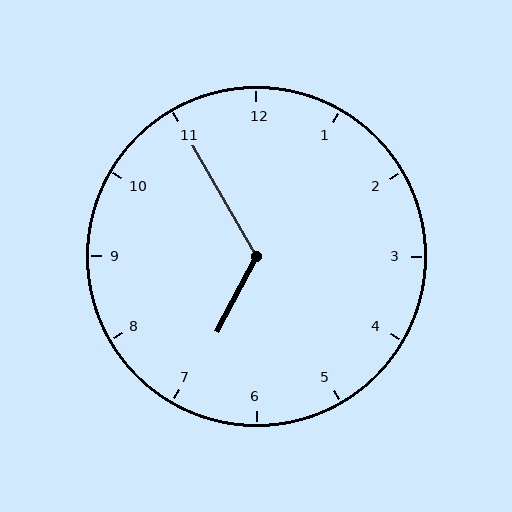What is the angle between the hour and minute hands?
Approximately 122 degrees.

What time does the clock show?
6:55.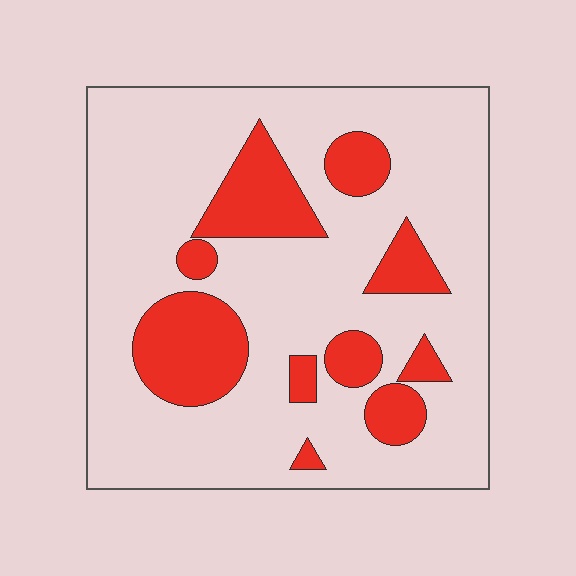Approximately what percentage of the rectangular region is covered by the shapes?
Approximately 20%.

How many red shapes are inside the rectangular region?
10.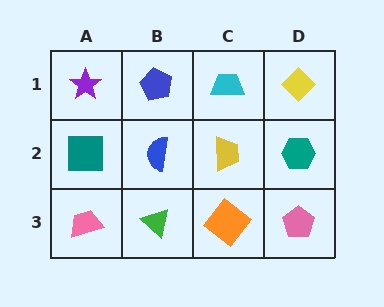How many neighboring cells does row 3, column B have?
3.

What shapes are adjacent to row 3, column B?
A blue semicircle (row 2, column B), a pink trapezoid (row 3, column A), an orange diamond (row 3, column C).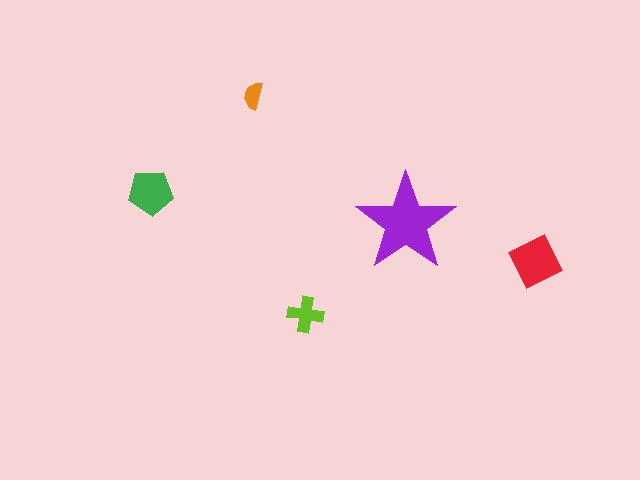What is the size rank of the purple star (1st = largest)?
1st.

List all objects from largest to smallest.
The purple star, the red diamond, the green pentagon, the lime cross, the orange semicircle.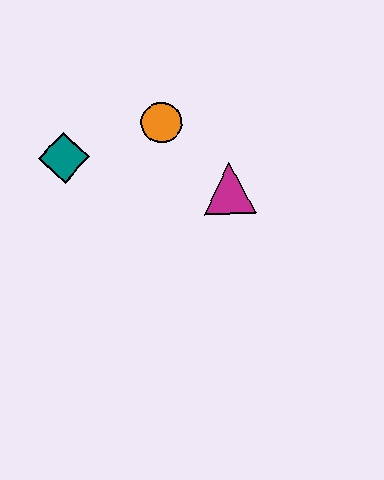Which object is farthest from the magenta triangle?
The teal diamond is farthest from the magenta triangle.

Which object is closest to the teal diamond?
The orange circle is closest to the teal diamond.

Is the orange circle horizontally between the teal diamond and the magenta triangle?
Yes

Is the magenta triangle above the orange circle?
No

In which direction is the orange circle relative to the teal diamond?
The orange circle is to the right of the teal diamond.